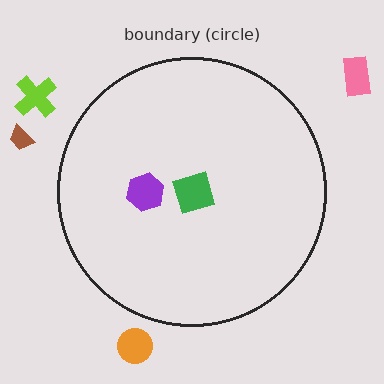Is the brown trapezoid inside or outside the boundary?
Outside.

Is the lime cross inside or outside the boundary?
Outside.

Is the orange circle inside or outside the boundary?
Outside.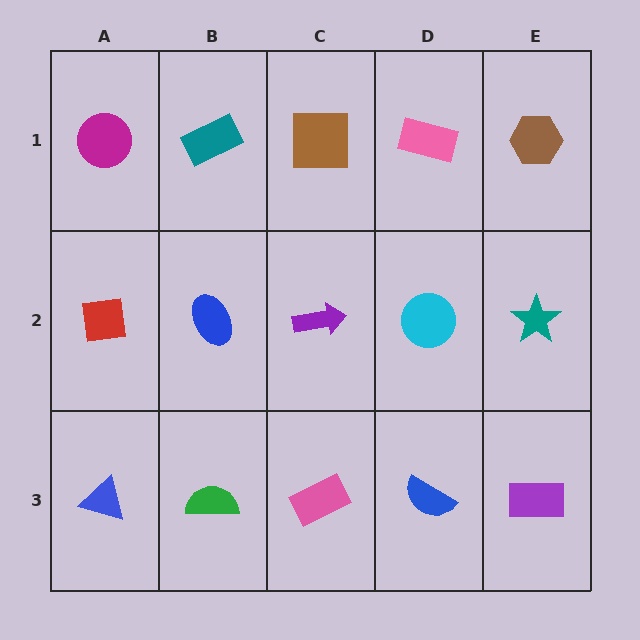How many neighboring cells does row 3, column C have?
3.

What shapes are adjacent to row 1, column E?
A teal star (row 2, column E), a pink rectangle (row 1, column D).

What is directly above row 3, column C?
A purple arrow.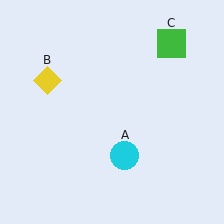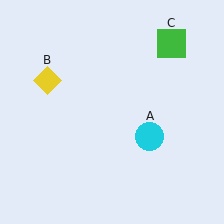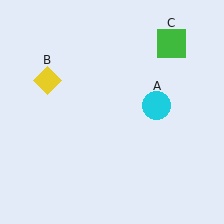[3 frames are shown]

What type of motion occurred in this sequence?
The cyan circle (object A) rotated counterclockwise around the center of the scene.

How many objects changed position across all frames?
1 object changed position: cyan circle (object A).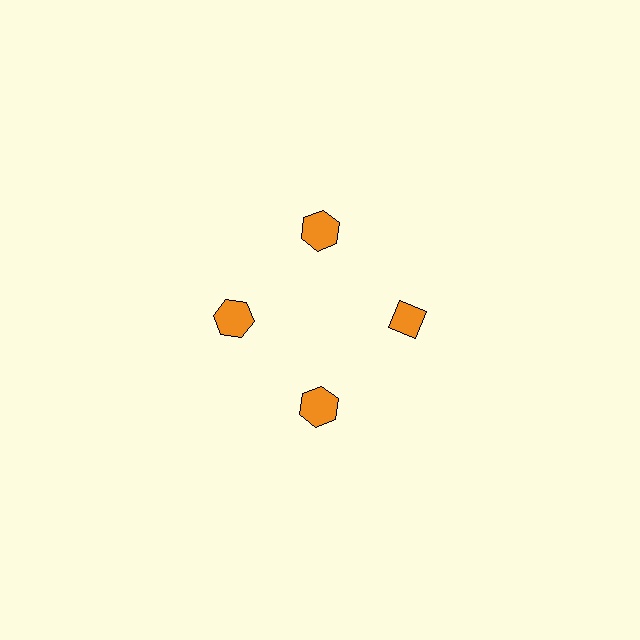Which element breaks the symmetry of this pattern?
The orange diamond at roughly the 3 o'clock position breaks the symmetry. All other shapes are orange hexagons.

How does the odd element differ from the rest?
It has a different shape: diamond instead of hexagon.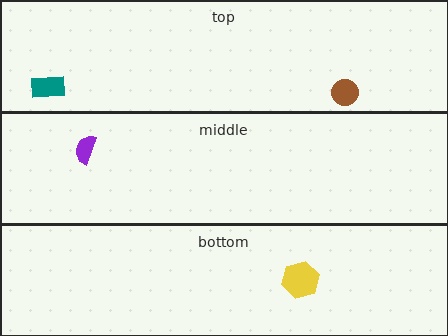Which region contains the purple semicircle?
The middle region.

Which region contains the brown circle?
The top region.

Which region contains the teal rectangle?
The top region.